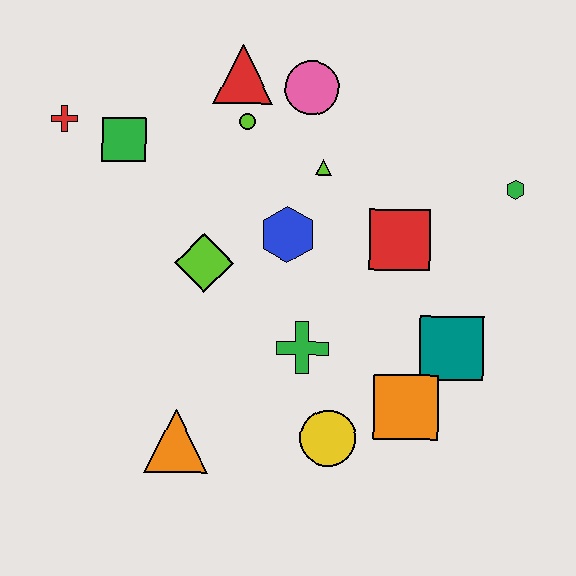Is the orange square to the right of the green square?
Yes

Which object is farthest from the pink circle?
The orange triangle is farthest from the pink circle.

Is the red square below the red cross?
Yes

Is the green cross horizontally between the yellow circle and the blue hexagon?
Yes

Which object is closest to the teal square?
The orange square is closest to the teal square.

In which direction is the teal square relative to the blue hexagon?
The teal square is to the right of the blue hexagon.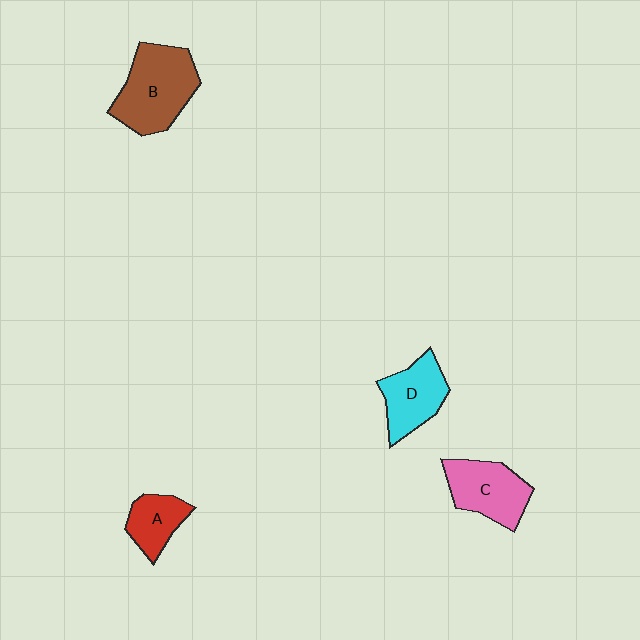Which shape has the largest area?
Shape B (brown).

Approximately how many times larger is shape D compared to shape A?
Approximately 1.4 times.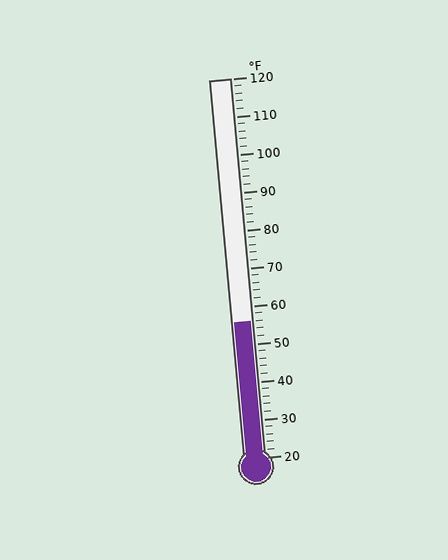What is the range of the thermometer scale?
The thermometer scale ranges from 20°F to 120°F.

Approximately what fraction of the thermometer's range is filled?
The thermometer is filled to approximately 35% of its range.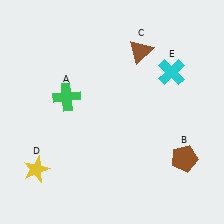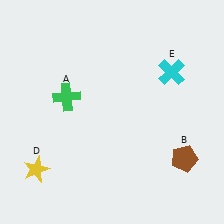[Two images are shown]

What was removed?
The brown triangle (C) was removed in Image 2.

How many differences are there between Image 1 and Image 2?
There is 1 difference between the two images.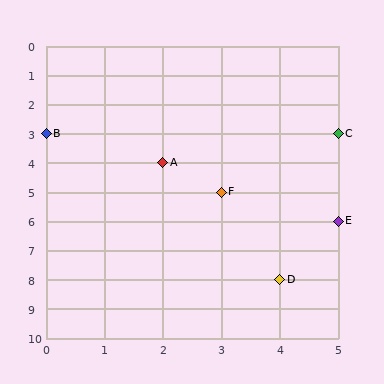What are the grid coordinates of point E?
Point E is at grid coordinates (5, 6).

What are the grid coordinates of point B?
Point B is at grid coordinates (0, 3).